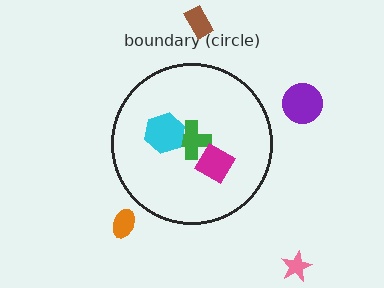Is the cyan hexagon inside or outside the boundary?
Inside.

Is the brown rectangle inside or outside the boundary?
Outside.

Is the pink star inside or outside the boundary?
Outside.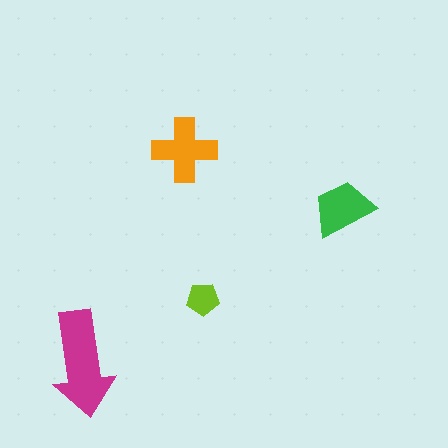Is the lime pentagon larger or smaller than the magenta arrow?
Smaller.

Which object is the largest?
The magenta arrow.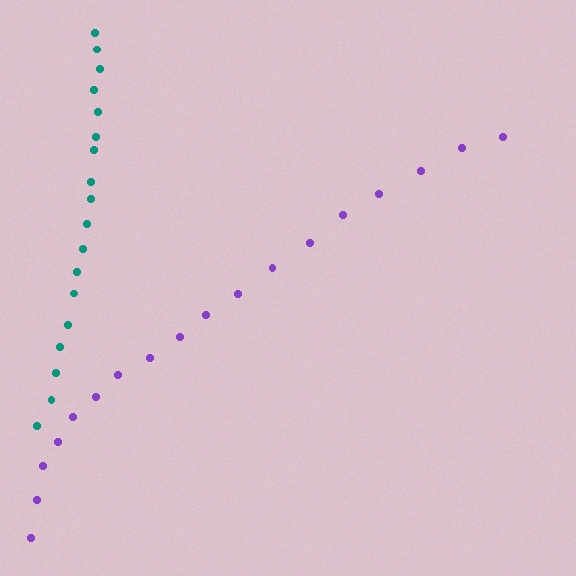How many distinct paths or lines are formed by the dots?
There are 2 distinct paths.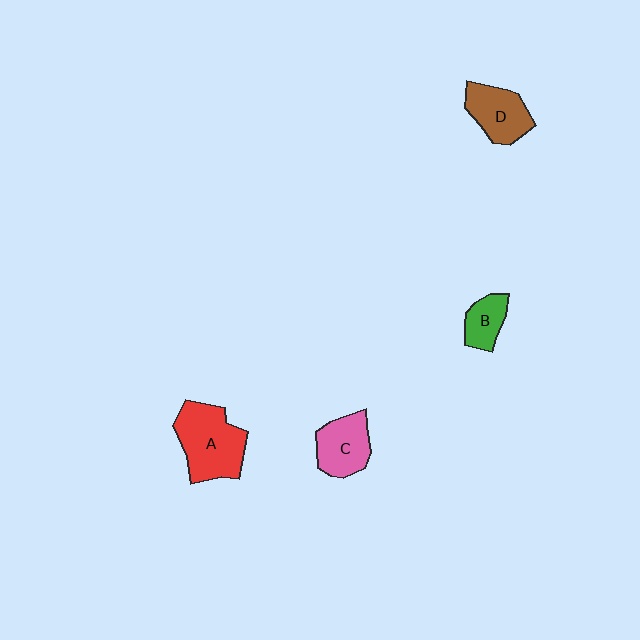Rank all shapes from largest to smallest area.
From largest to smallest: A (red), D (brown), C (pink), B (green).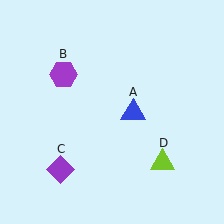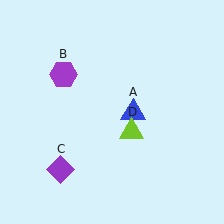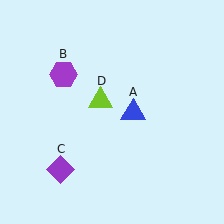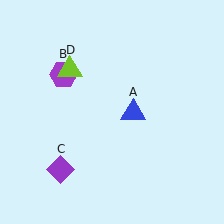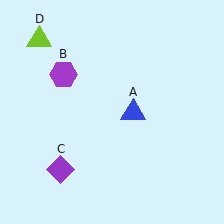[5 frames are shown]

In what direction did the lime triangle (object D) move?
The lime triangle (object D) moved up and to the left.